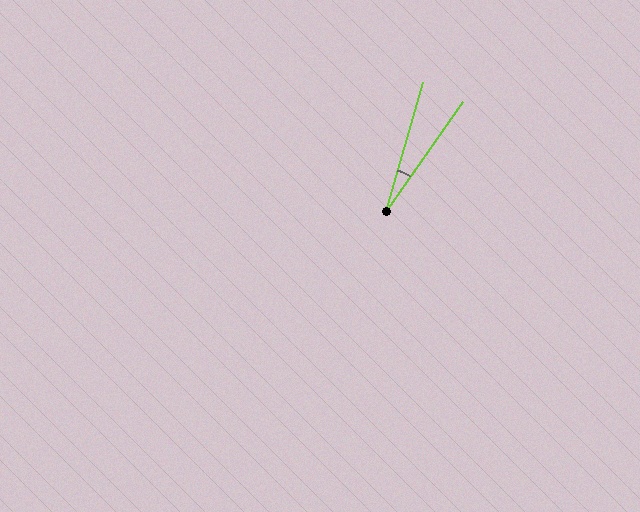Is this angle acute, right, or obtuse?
It is acute.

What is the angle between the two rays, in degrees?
Approximately 19 degrees.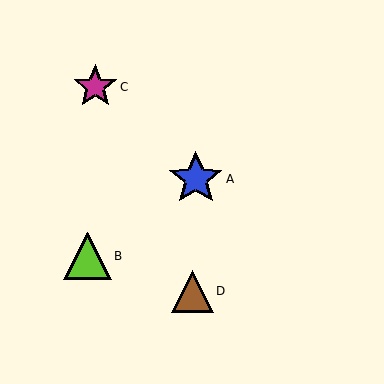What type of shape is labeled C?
Shape C is a magenta star.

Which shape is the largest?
The blue star (labeled A) is the largest.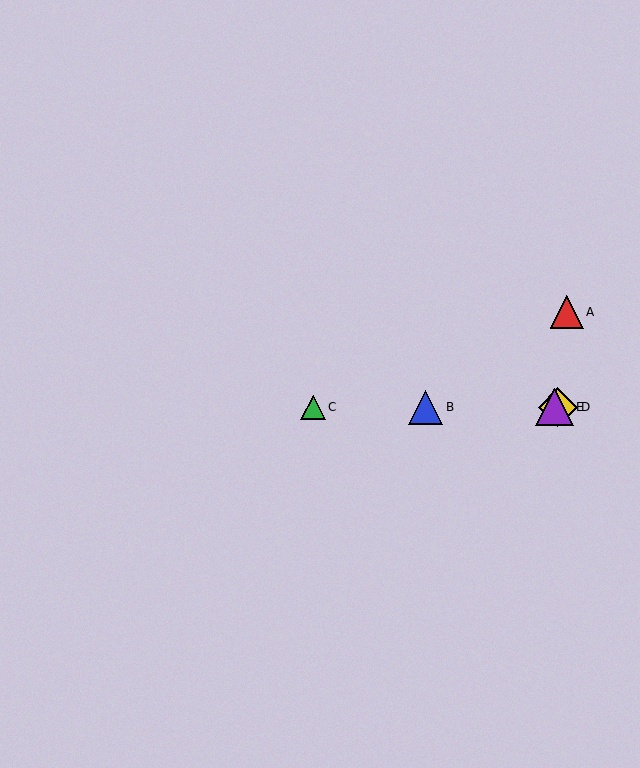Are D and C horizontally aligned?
Yes, both are at y≈407.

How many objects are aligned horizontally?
4 objects (B, C, D, E) are aligned horizontally.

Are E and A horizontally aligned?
No, E is at y≈407 and A is at y≈312.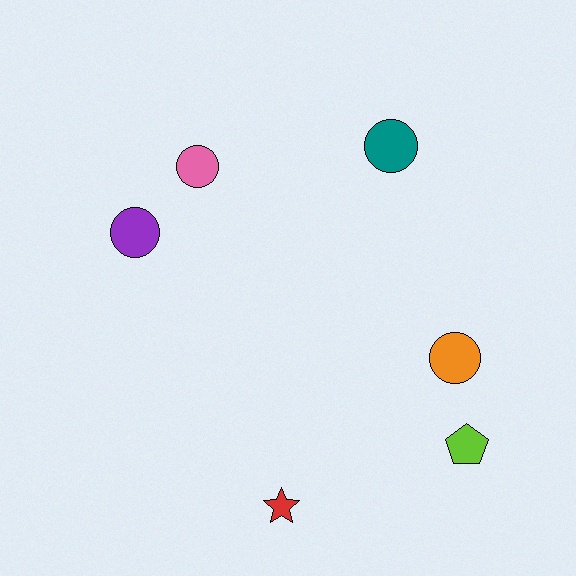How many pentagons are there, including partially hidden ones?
There is 1 pentagon.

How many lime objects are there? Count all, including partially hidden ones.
There is 1 lime object.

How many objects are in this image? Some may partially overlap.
There are 6 objects.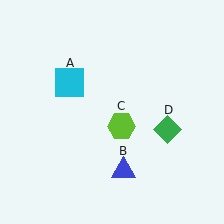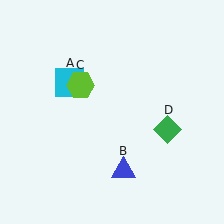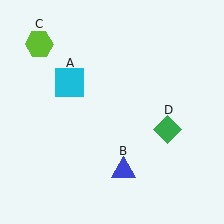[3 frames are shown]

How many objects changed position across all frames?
1 object changed position: lime hexagon (object C).